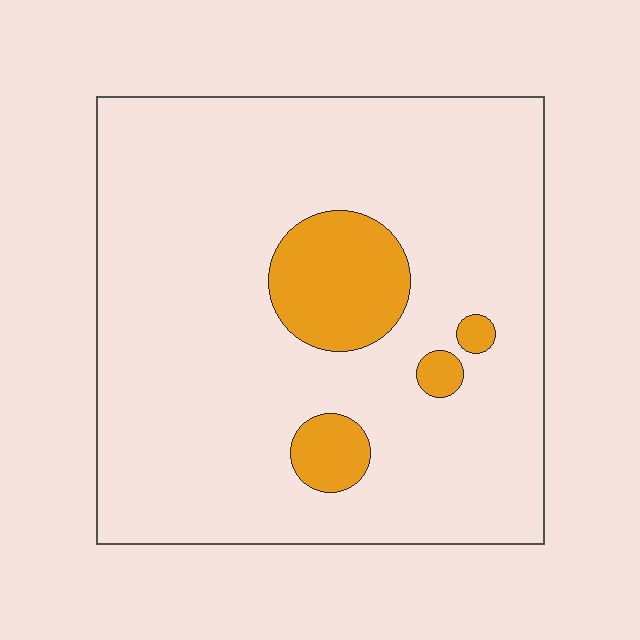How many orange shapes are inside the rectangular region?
4.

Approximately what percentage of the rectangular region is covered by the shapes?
Approximately 10%.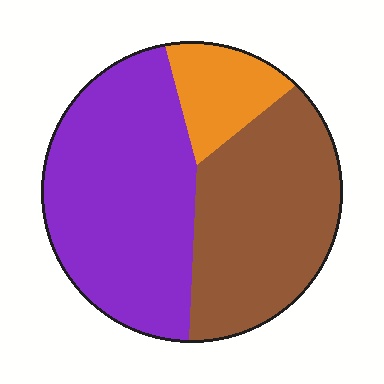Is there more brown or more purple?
Purple.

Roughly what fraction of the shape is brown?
Brown covers around 40% of the shape.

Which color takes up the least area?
Orange, at roughly 15%.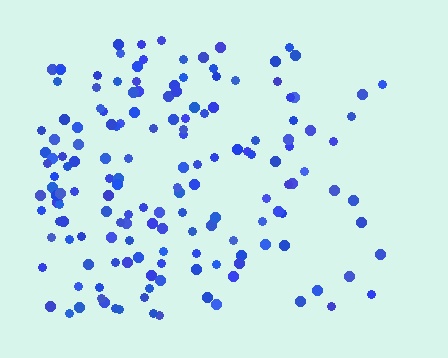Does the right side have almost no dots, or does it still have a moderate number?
Still a moderate number, just noticeably fewer than the left.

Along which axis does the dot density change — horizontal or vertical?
Horizontal.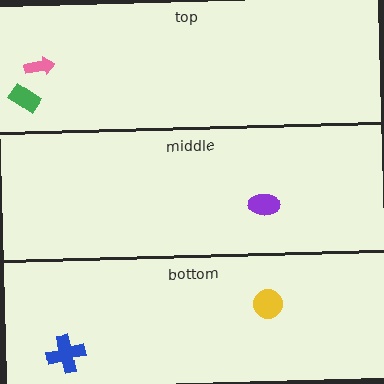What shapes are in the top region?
The pink arrow, the green rectangle.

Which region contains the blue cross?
The bottom region.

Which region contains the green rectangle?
The top region.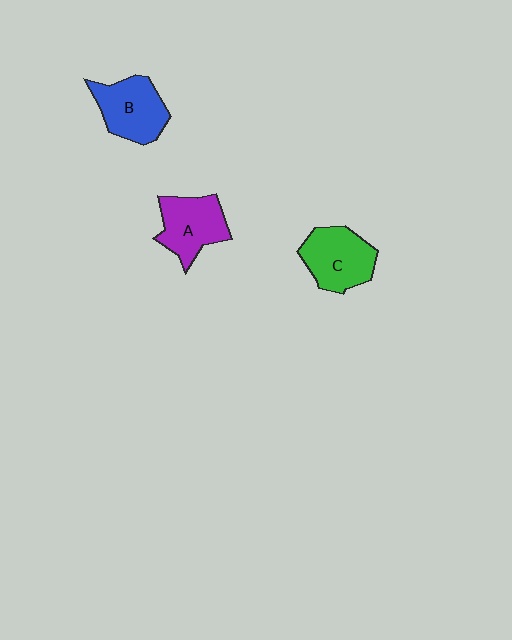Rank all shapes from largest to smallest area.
From largest to smallest: C (green), B (blue), A (purple).